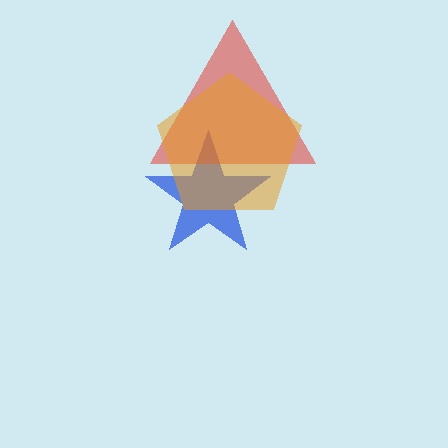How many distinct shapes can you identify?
There are 3 distinct shapes: a blue star, a red triangle, an orange pentagon.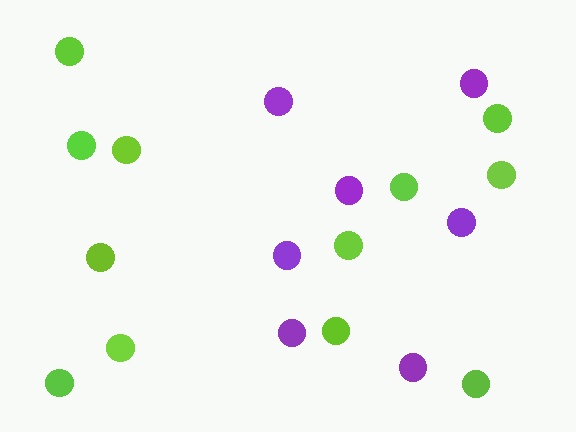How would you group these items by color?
There are 2 groups: one group of purple circles (7) and one group of lime circles (12).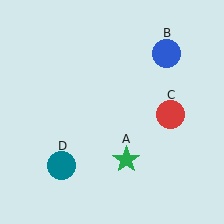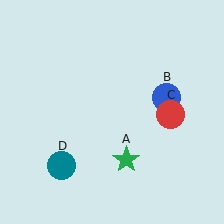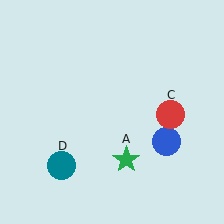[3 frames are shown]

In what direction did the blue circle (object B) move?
The blue circle (object B) moved down.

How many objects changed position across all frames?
1 object changed position: blue circle (object B).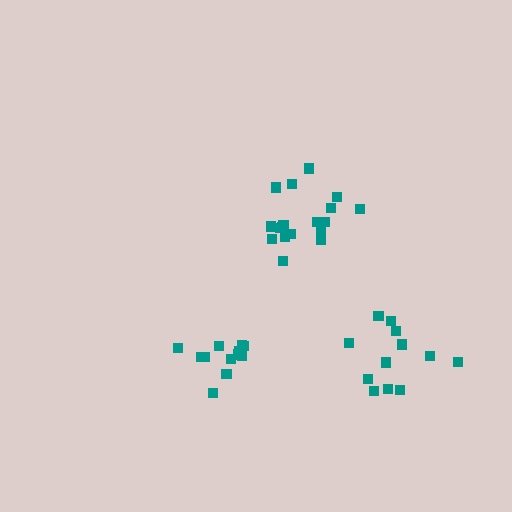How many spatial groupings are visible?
There are 3 spatial groupings.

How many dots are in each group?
Group 1: 12 dots, Group 2: 18 dots, Group 3: 12 dots (42 total).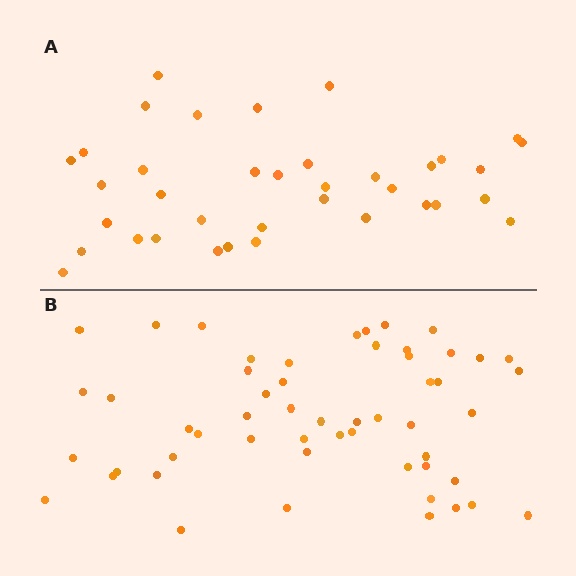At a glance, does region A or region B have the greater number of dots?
Region B (the bottom region) has more dots.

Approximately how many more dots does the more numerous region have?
Region B has approximately 15 more dots than region A.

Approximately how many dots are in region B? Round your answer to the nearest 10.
About 50 dots. (The exact count is 54, which rounds to 50.)